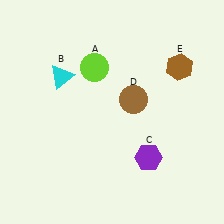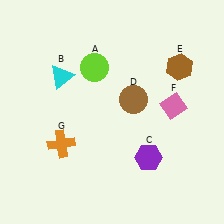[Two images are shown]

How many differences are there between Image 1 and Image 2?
There are 2 differences between the two images.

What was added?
A pink diamond (F), an orange cross (G) were added in Image 2.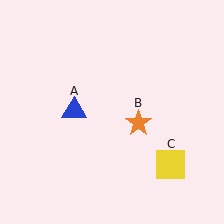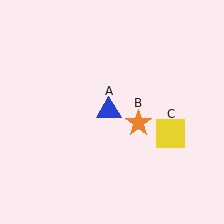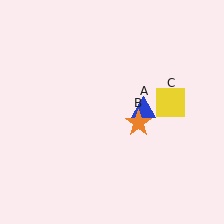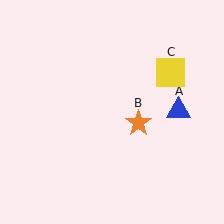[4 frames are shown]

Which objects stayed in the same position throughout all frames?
Orange star (object B) remained stationary.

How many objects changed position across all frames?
2 objects changed position: blue triangle (object A), yellow square (object C).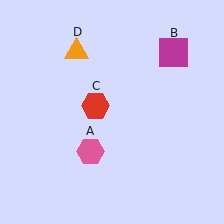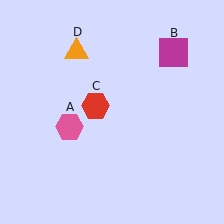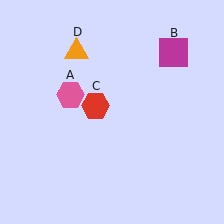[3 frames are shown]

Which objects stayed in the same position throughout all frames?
Magenta square (object B) and red hexagon (object C) and orange triangle (object D) remained stationary.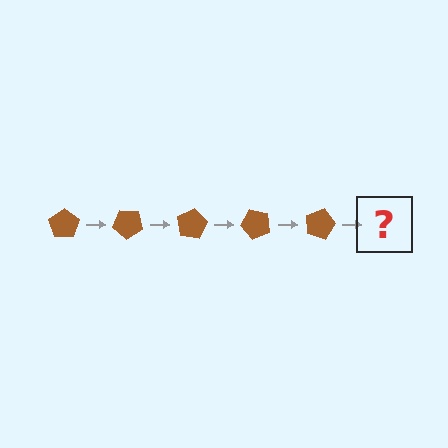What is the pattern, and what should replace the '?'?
The pattern is that the pentagon rotates 40 degrees each step. The '?' should be a brown pentagon rotated 200 degrees.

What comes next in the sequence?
The next element should be a brown pentagon rotated 200 degrees.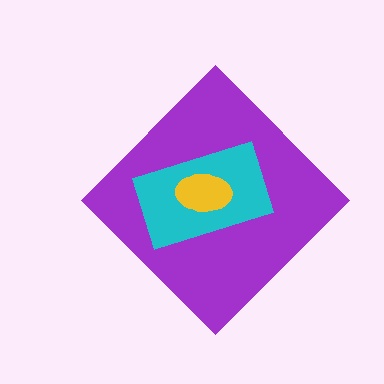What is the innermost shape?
The yellow ellipse.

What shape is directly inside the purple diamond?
The cyan rectangle.